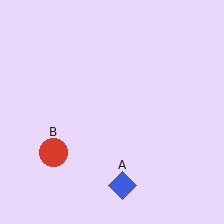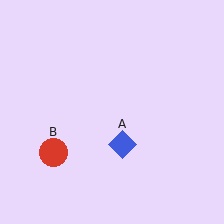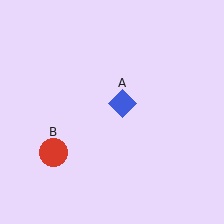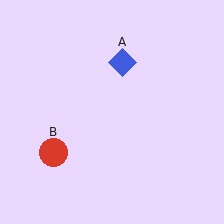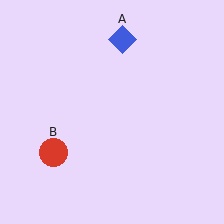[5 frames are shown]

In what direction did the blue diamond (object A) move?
The blue diamond (object A) moved up.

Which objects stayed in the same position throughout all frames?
Red circle (object B) remained stationary.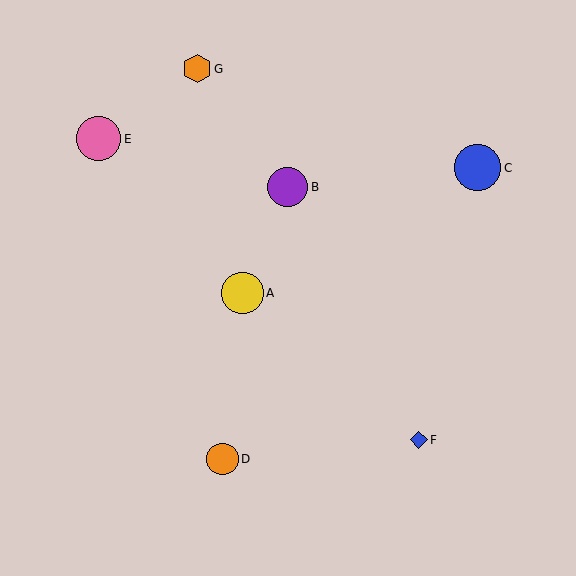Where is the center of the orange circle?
The center of the orange circle is at (222, 459).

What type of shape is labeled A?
Shape A is a yellow circle.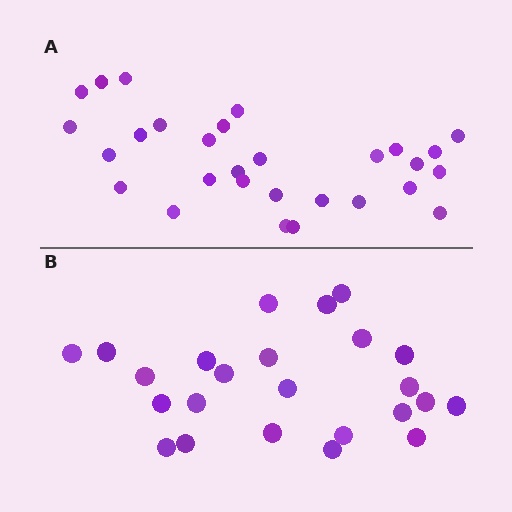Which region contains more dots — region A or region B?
Region A (the top region) has more dots.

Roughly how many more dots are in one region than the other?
Region A has about 5 more dots than region B.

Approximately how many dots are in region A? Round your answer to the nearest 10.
About 30 dots. (The exact count is 29, which rounds to 30.)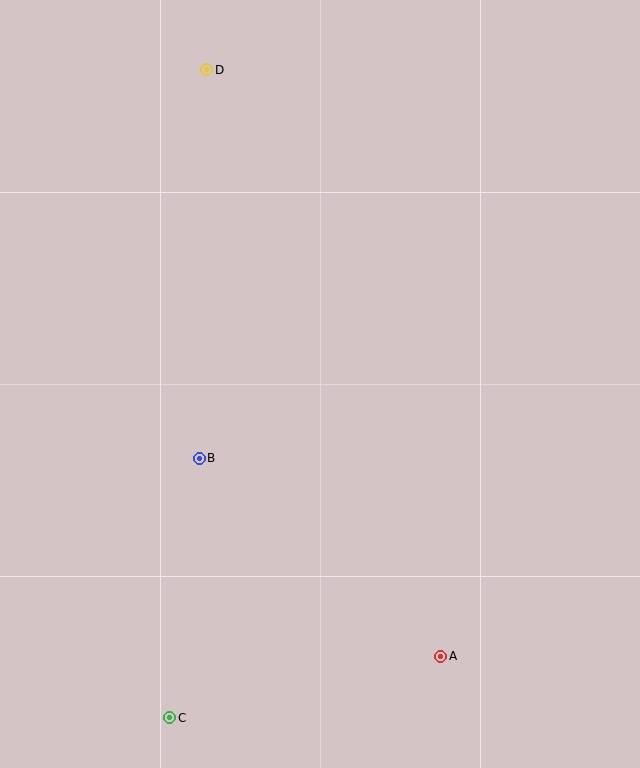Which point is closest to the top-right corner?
Point D is closest to the top-right corner.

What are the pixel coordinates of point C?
Point C is at (170, 718).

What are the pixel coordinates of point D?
Point D is at (207, 70).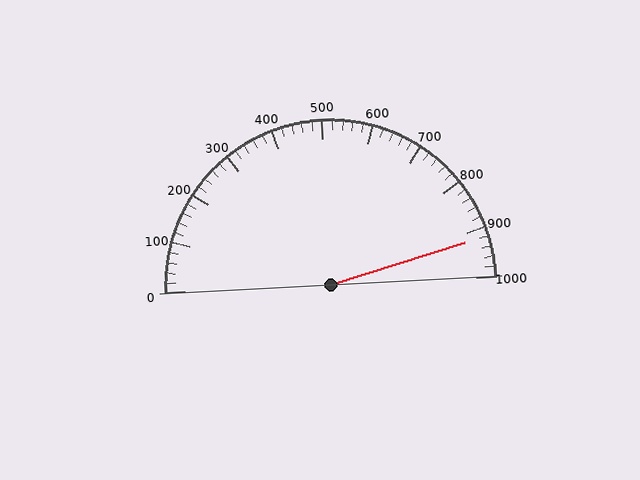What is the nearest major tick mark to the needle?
The nearest major tick mark is 900.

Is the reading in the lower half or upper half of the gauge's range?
The reading is in the upper half of the range (0 to 1000).